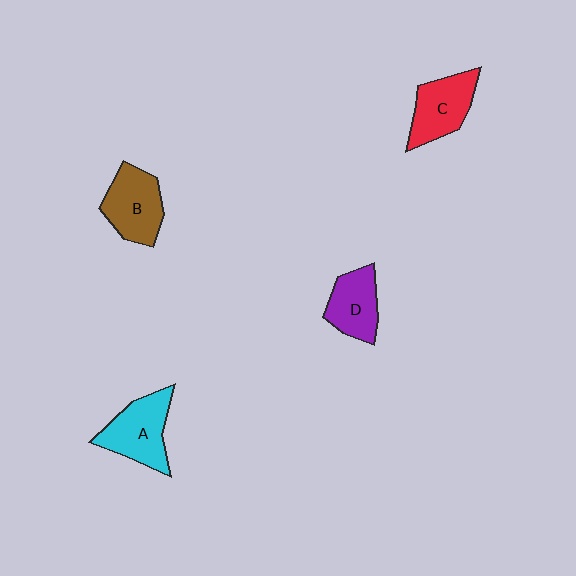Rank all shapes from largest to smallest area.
From largest to smallest: A (cyan), B (brown), C (red), D (purple).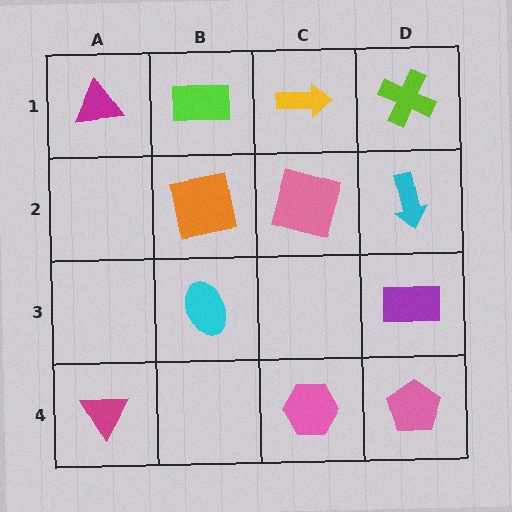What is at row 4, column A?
A magenta triangle.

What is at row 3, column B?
A cyan ellipse.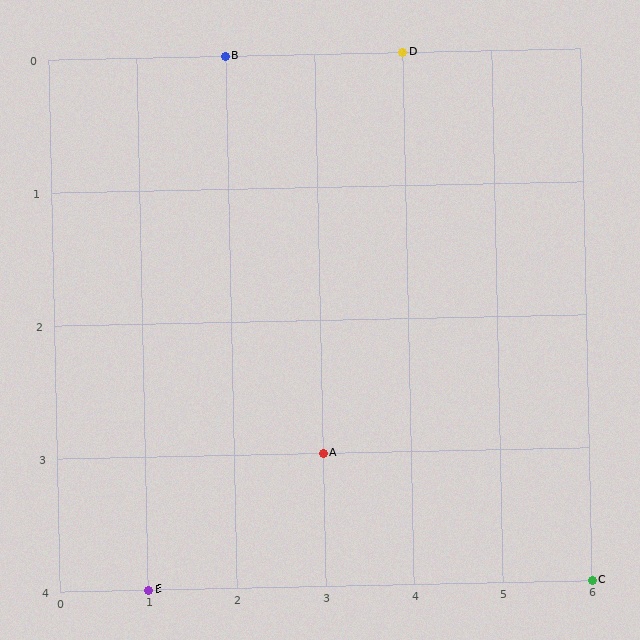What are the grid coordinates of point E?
Point E is at grid coordinates (1, 4).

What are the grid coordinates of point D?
Point D is at grid coordinates (4, 0).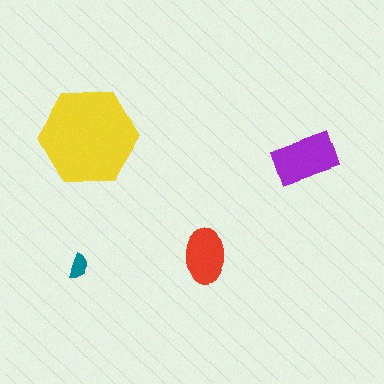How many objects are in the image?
There are 4 objects in the image.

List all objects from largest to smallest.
The yellow hexagon, the purple rectangle, the red ellipse, the teal semicircle.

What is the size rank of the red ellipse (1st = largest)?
3rd.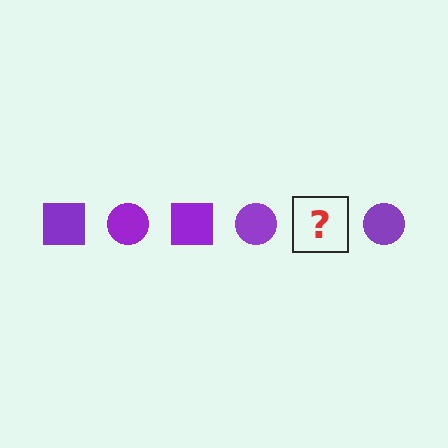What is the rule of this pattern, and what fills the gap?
The rule is that the pattern cycles through square, circle shapes in purple. The gap should be filled with a purple square.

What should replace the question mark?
The question mark should be replaced with a purple square.